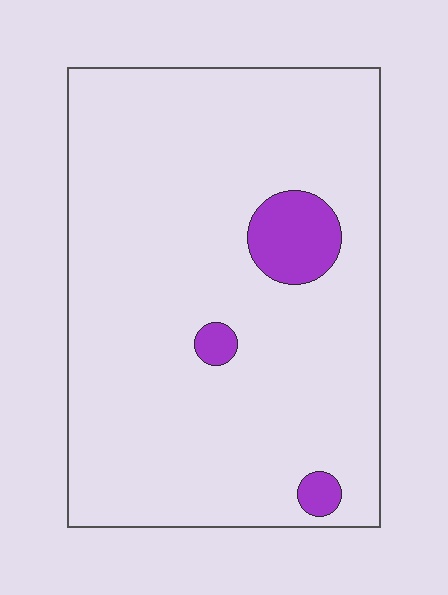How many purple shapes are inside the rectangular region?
3.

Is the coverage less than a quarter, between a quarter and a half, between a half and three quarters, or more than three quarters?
Less than a quarter.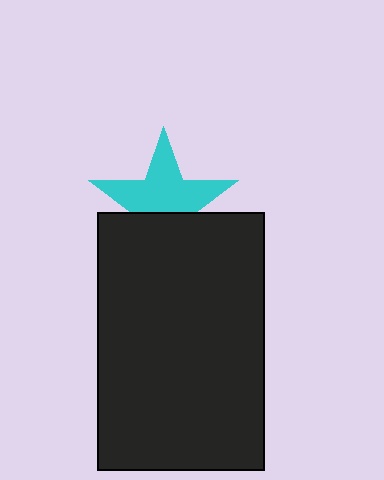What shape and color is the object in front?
The object in front is a black rectangle.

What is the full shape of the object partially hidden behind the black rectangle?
The partially hidden object is a cyan star.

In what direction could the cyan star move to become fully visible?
The cyan star could move up. That would shift it out from behind the black rectangle entirely.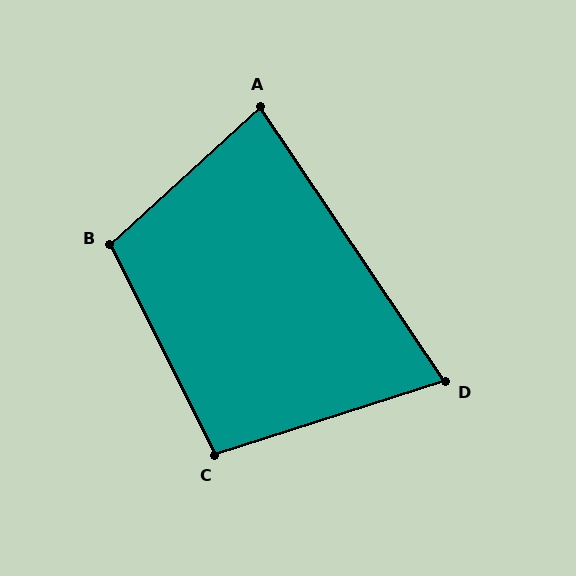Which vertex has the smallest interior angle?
D, at approximately 74 degrees.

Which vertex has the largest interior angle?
B, at approximately 106 degrees.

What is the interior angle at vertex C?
Approximately 99 degrees (obtuse).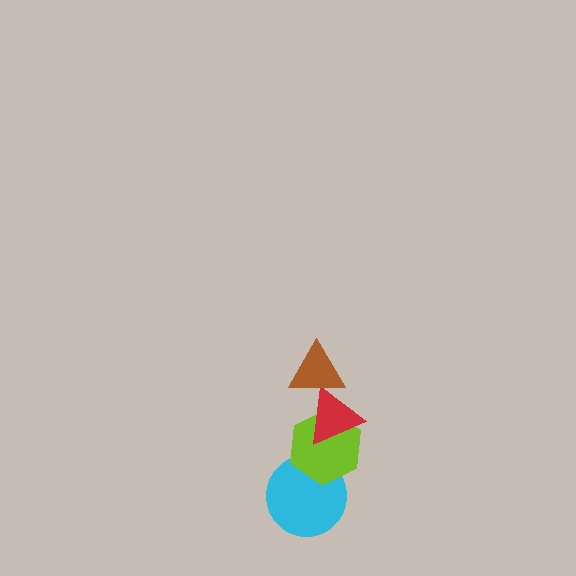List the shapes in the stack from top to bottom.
From top to bottom: the brown triangle, the red triangle, the lime hexagon, the cyan circle.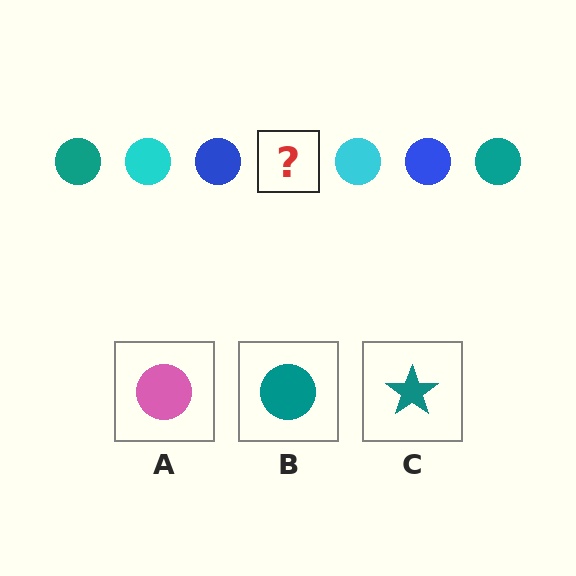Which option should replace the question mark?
Option B.